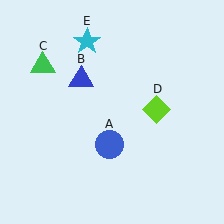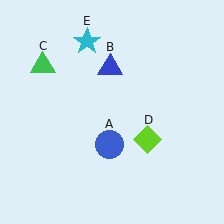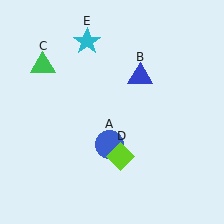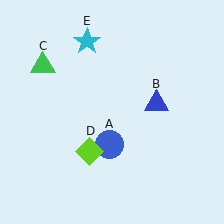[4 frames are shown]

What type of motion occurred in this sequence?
The blue triangle (object B), lime diamond (object D) rotated clockwise around the center of the scene.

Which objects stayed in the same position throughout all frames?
Blue circle (object A) and green triangle (object C) and cyan star (object E) remained stationary.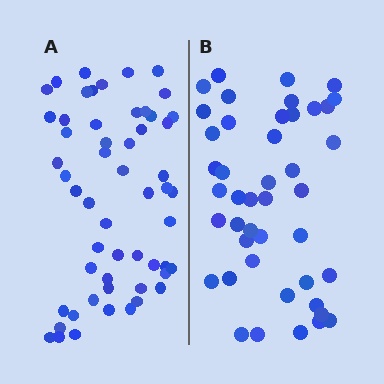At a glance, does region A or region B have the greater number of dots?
Region A (the left region) has more dots.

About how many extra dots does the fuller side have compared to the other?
Region A has roughly 12 or so more dots than region B.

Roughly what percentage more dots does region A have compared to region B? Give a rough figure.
About 25% more.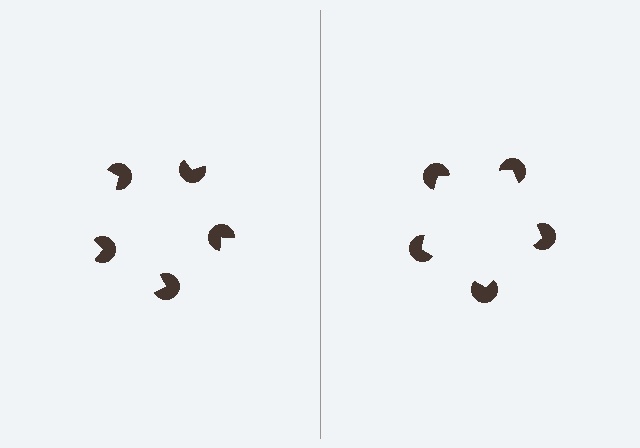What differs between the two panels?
The pac-man discs are positioned identically on both sides; only the wedge orientations differ. On the right they align to a pentagon; on the left they are misaligned.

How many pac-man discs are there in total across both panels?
10 — 5 on each side.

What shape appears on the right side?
An illusory pentagon.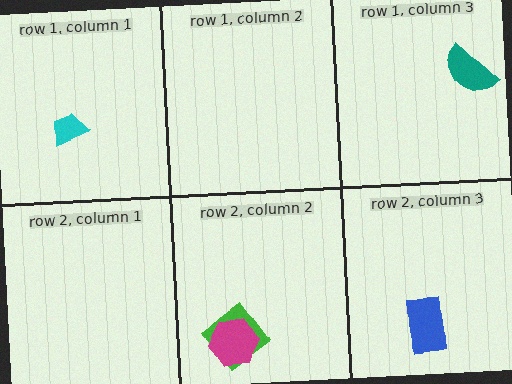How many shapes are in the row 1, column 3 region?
1.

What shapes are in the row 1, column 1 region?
The cyan trapezoid.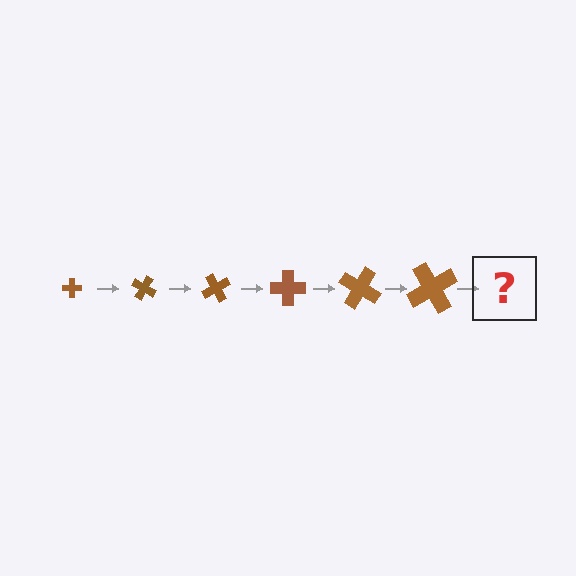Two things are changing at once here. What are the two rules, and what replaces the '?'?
The two rules are that the cross grows larger each step and it rotates 30 degrees each step. The '?' should be a cross, larger than the previous one and rotated 180 degrees from the start.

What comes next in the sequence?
The next element should be a cross, larger than the previous one and rotated 180 degrees from the start.